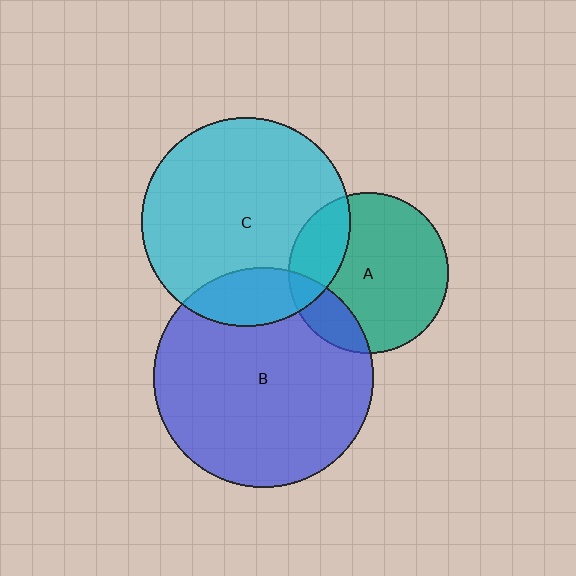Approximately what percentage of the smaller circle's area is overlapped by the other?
Approximately 15%.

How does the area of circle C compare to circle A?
Approximately 1.7 times.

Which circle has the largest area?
Circle B (blue).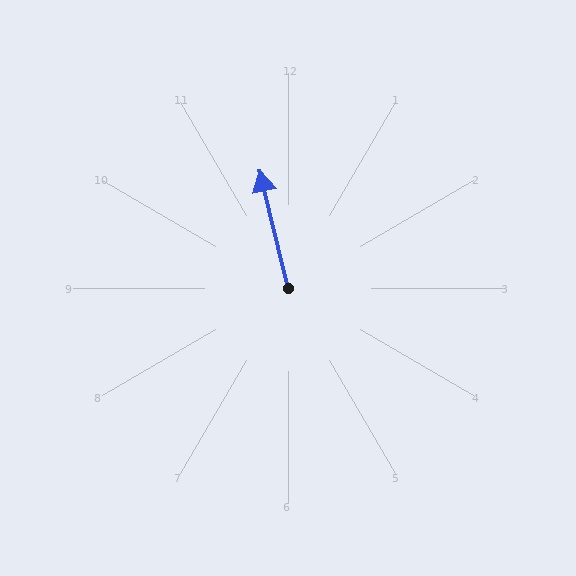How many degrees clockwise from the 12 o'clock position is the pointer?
Approximately 346 degrees.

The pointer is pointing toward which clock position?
Roughly 12 o'clock.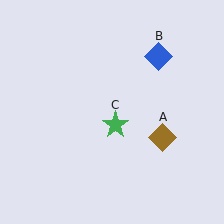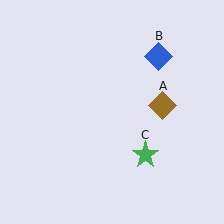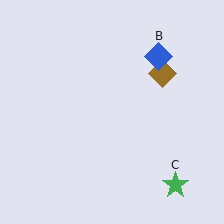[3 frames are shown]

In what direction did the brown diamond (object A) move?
The brown diamond (object A) moved up.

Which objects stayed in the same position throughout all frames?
Blue diamond (object B) remained stationary.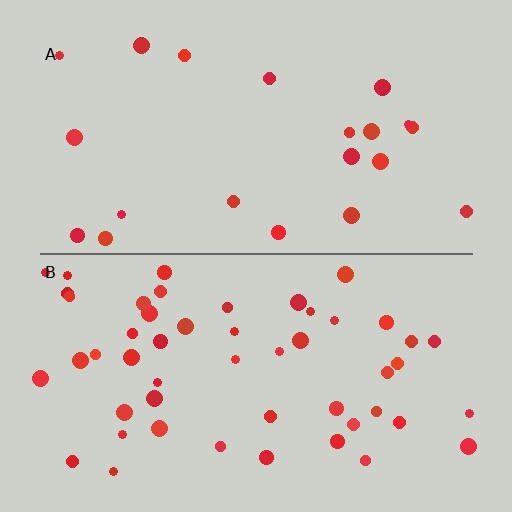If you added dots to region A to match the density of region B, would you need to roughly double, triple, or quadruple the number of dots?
Approximately double.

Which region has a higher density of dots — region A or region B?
B (the bottom).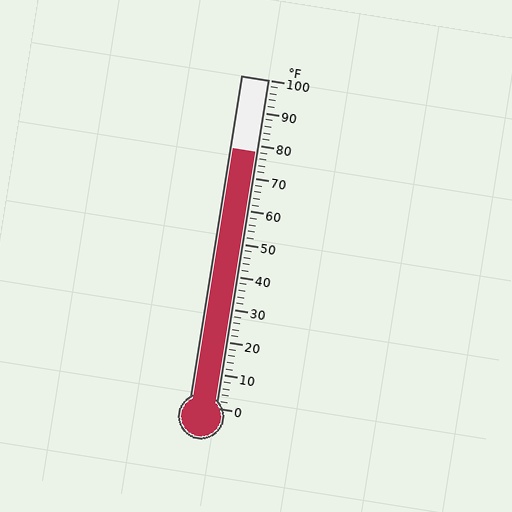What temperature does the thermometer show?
The thermometer shows approximately 78°F.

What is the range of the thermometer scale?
The thermometer scale ranges from 0°F to 100°F.